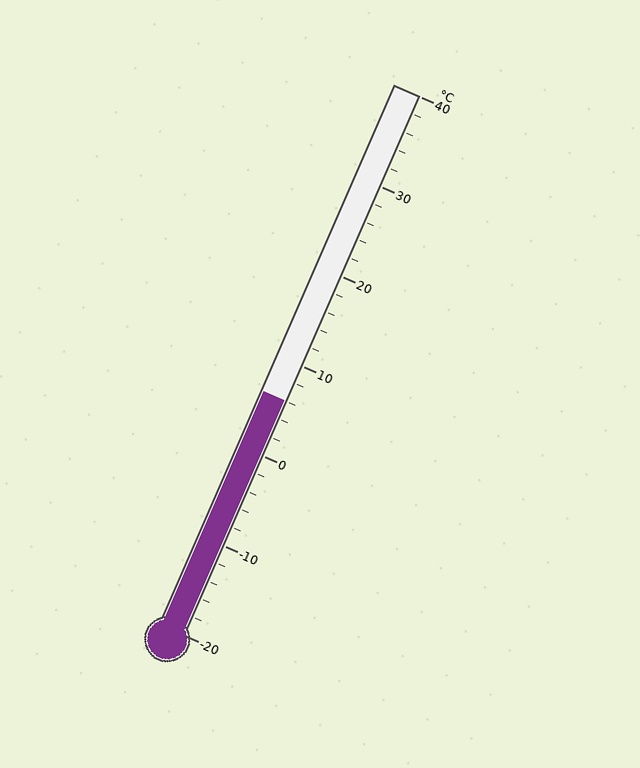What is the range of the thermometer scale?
The thermometer scale ranges from -20°C to 40°C.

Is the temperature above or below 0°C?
The temperature is above 0°C.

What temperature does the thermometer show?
The thermometer shows approximately 6°C.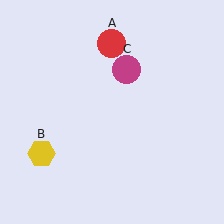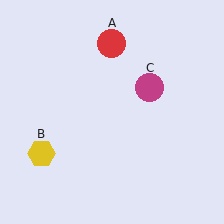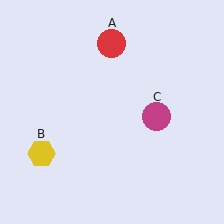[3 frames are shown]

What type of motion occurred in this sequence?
The magenta circle (object C) rotated clockwise around the center of the scene.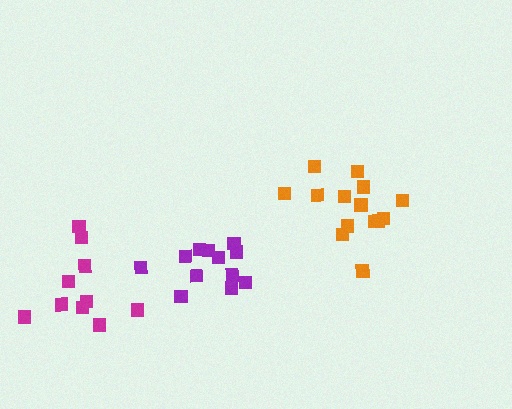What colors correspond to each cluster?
The clusters are colored: orange, magenta, purple.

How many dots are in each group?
Group 1: 14 dots, Group 2: 10 dots, Group 3: 12 dots (36 total).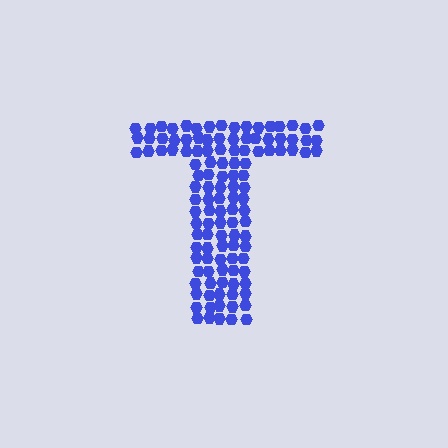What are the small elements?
The small elements are hexagons.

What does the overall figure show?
The overall figure shows the letter T.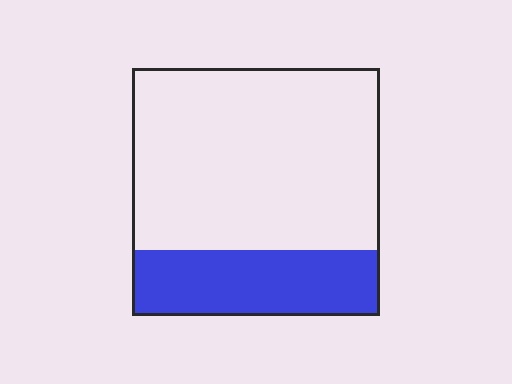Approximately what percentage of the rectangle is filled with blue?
Approximately 25%.